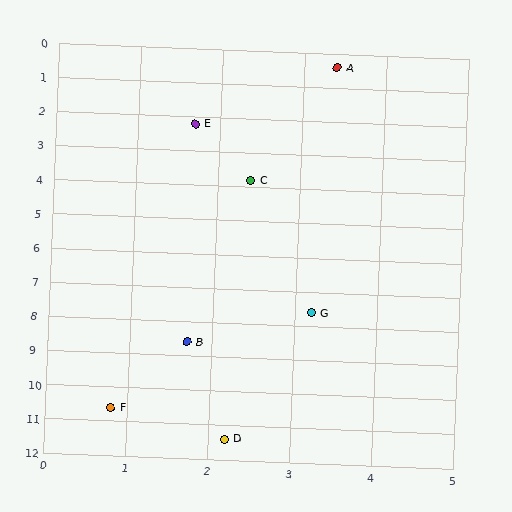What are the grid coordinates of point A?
Point A is at approximately (3.4, 0.4).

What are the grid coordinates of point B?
Point B is at approximately (1.7, 8.6).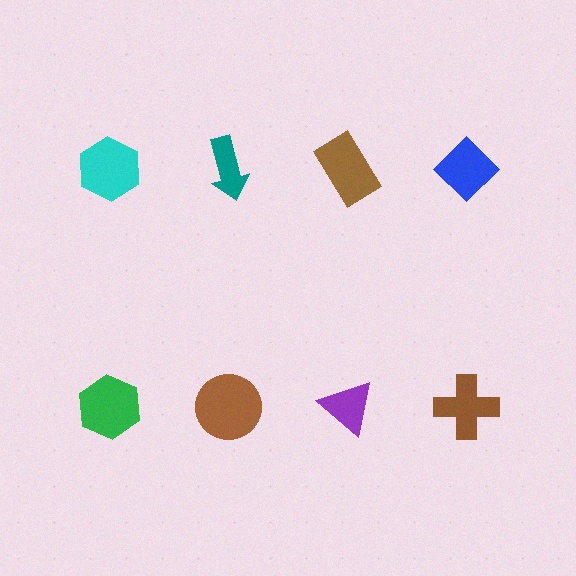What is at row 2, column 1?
A green hexagon.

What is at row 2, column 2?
A brown circle.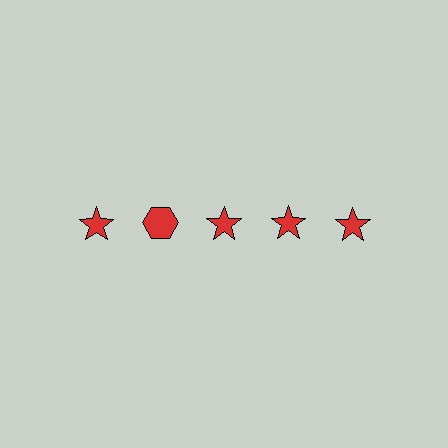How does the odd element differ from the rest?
It has a different shape: hexagon instead of star.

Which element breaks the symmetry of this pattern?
The red hexagon in the top row, second from left column breaks the symmetry. All other shapes are red stars.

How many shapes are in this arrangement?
There are 5 shapes arranged in a grid pattern.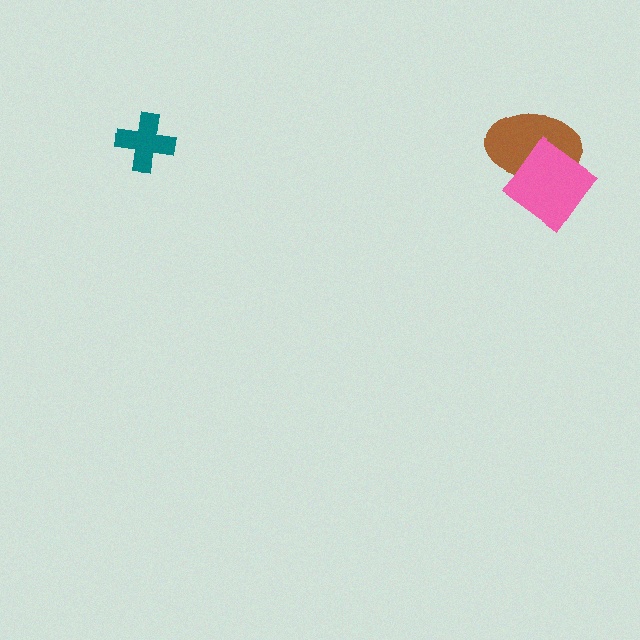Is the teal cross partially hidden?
No, no other shape covers it.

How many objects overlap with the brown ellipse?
1 object overlaps with the brown ellipse.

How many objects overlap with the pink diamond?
1 object overlaps with the pink diamond.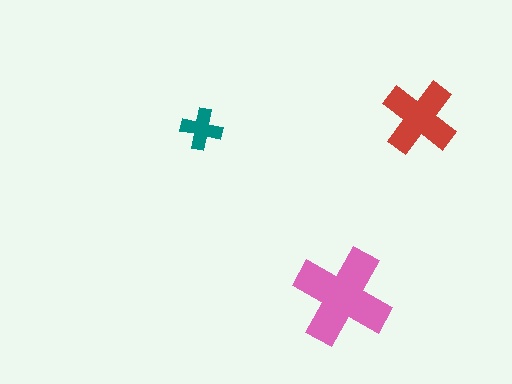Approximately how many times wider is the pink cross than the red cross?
About 1.5 times wider.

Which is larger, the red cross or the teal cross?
The red one.